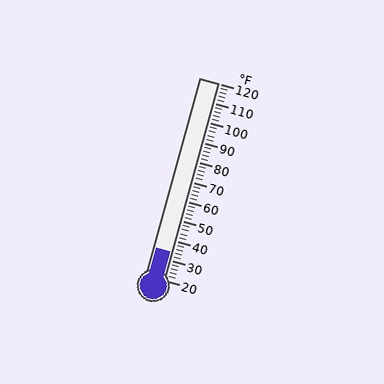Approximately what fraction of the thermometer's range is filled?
The thermometer is filled to approximately 15% of its range.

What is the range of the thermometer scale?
The thermometer scale ranges from 20°F to 120°F.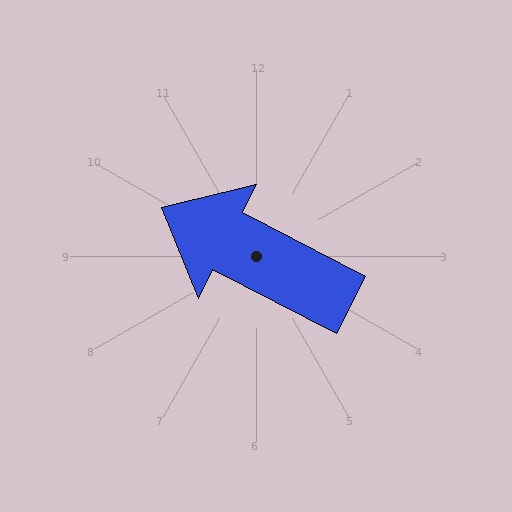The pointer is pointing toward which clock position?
Roughly 10 o'clock.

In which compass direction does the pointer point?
Northwest.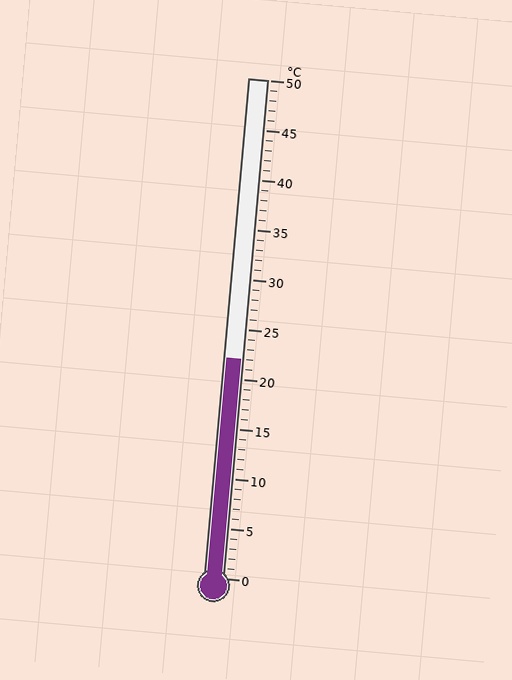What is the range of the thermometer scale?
The thermometer scale ranges from 0°C to 50°C.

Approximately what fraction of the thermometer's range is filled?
The thermometer is filled to approximately 45% of its range.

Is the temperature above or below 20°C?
The temperature is above 20°C.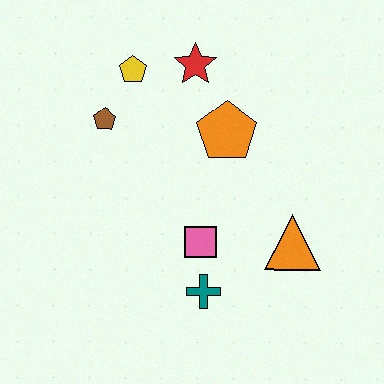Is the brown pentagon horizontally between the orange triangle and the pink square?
No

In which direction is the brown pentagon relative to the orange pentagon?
The brown pentagon is to the left of the orange pentagon.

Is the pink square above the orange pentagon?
No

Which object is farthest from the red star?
The teal cross is farthest from the red star.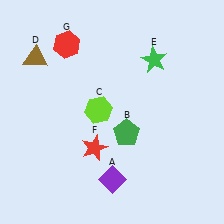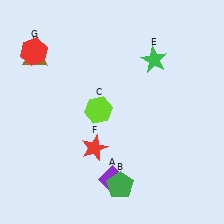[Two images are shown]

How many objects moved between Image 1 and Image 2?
2 objects moved between the two images.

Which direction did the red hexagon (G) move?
The red hexagon (G) moved left.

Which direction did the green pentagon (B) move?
The green pentagon (B) moved down.